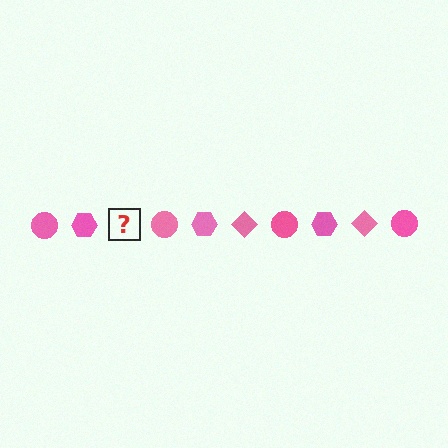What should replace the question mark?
The question mark should be replaced with a pink diamond.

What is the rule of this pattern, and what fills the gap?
The rule is that the pattern cycles through circle, hexagon, diamond shapes in pink. The gap should be filled with a pink diamond.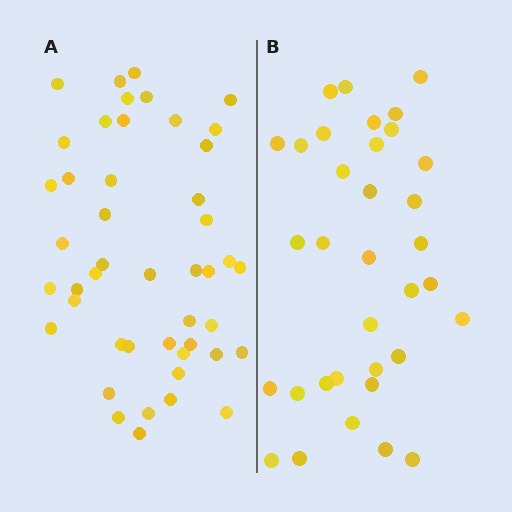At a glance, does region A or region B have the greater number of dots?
Region A (the left region) has more dots.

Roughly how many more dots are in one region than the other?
Region A has roughly 12 or so more dots than region B.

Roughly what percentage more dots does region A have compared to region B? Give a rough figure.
About 35% more.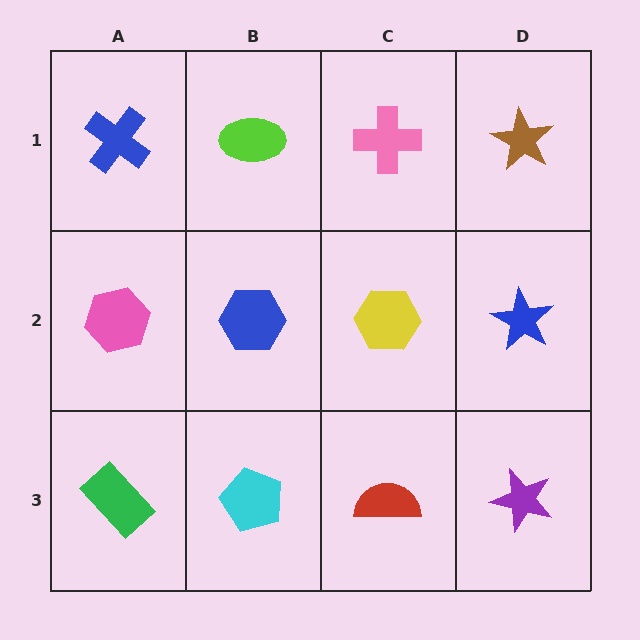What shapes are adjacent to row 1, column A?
A pink hexagon (row 2, column A), a lime ellipse (row 1, column B).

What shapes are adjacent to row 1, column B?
A blue hexagon (row 2, column B), a blue cross (row 1, column A), a pink cross (row 1, column C).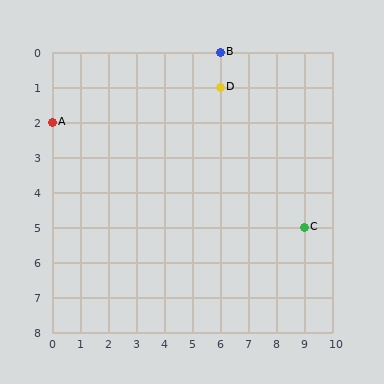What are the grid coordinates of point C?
Point C is at grid coordinates (9, 5).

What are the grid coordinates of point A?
Point A is at grid coordinates (0, 2).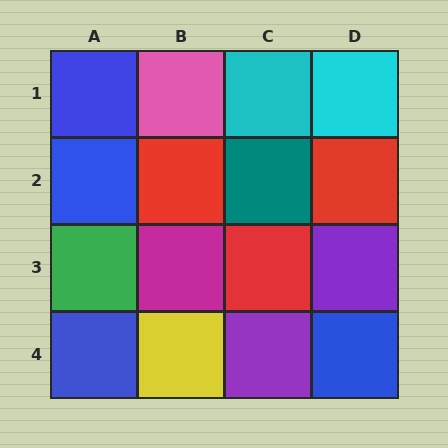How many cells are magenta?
1 cell is magenta.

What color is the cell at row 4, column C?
Purple.